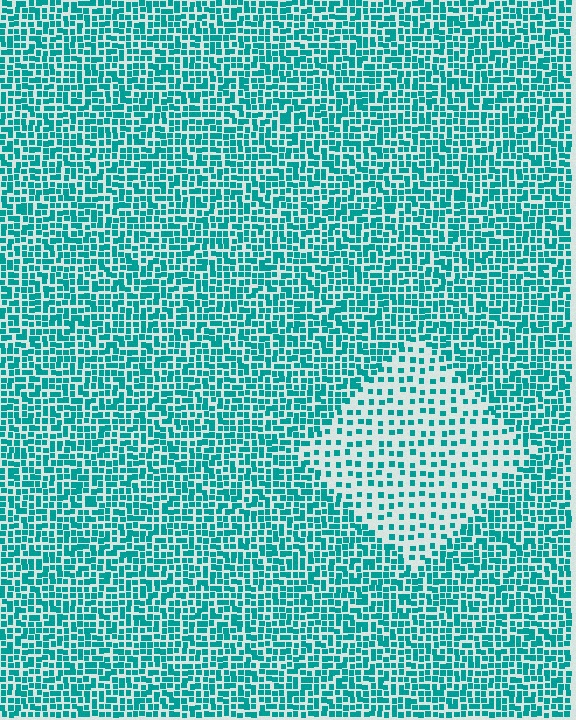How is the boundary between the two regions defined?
The boundary is defined by a change in element density (approximately 2.2x ratio). All elements are the same color, size, and shape.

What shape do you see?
I see a diamond.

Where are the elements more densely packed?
The elements are more densely packed outside the diamond boundary.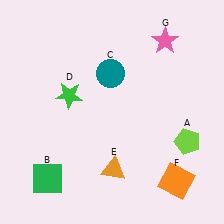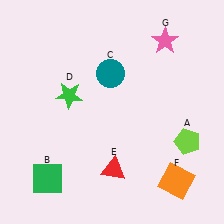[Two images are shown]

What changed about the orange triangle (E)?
In Image 1, E is orange. In Image 2, it changed to red.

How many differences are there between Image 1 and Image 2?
There is 1 difference between the two images.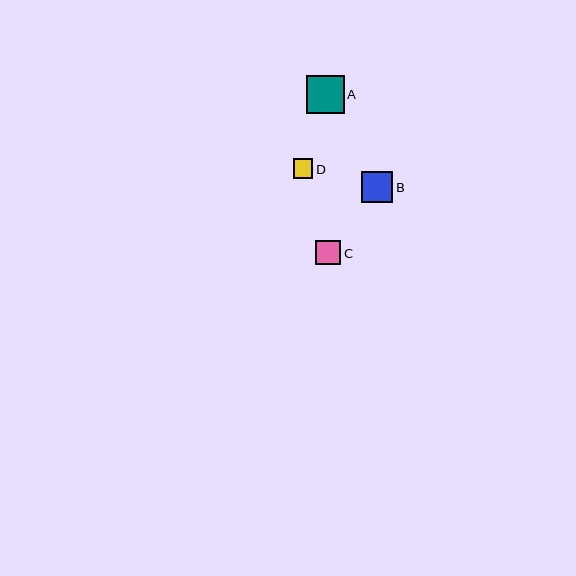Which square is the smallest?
Square D is the smallest with a size of approximately 19 pixels.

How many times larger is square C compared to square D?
Square C is approximately 1.3 times the size of square D.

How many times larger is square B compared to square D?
Square B is approximately 1.7 times the size of square D.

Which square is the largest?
Square A is the largest with a size of approximately 38 pixels.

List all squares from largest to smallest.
From largest to smallest: A, B, C, D.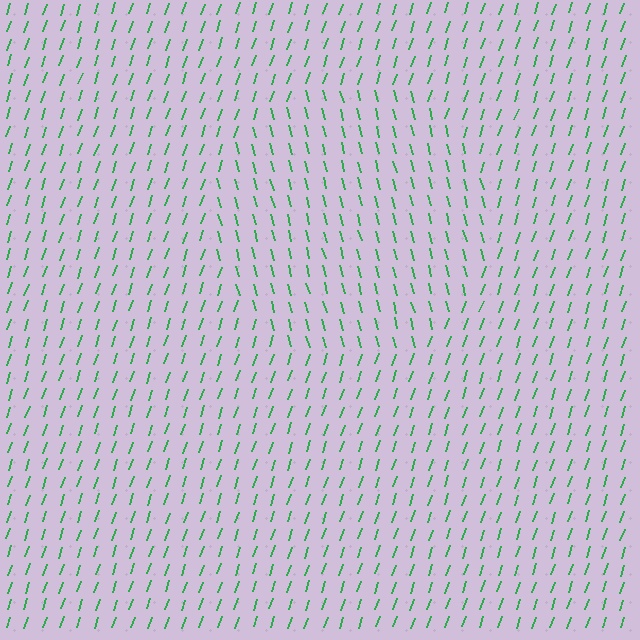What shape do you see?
I see a circle.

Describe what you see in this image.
The image is filled with small green line segments. A circle region in the image has lines oriented differently from the surrounding lines, creating a visible texture boundary.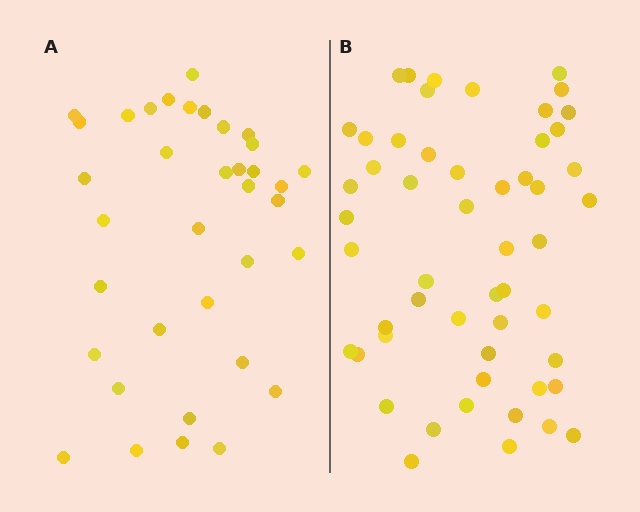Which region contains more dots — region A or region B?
Region B (the right region) has more dots.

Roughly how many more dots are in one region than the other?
Region B has approximately 15 more dots than region A.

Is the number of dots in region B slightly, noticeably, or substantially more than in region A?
Region B has substantially more. The ratio is roughly 1.5 to 1.